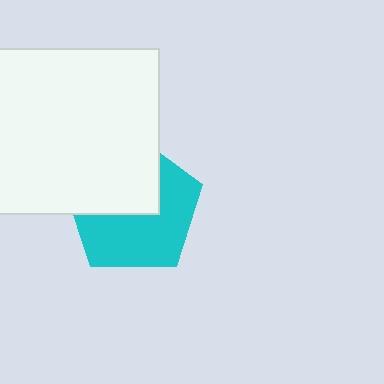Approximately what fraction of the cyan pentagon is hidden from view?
Roughly 44% of the cyan pentagon is hidden behind the white square.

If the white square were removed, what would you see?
You would see the complete cyan pentagon.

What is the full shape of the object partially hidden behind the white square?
The partially hidden object is a cyan pentagon.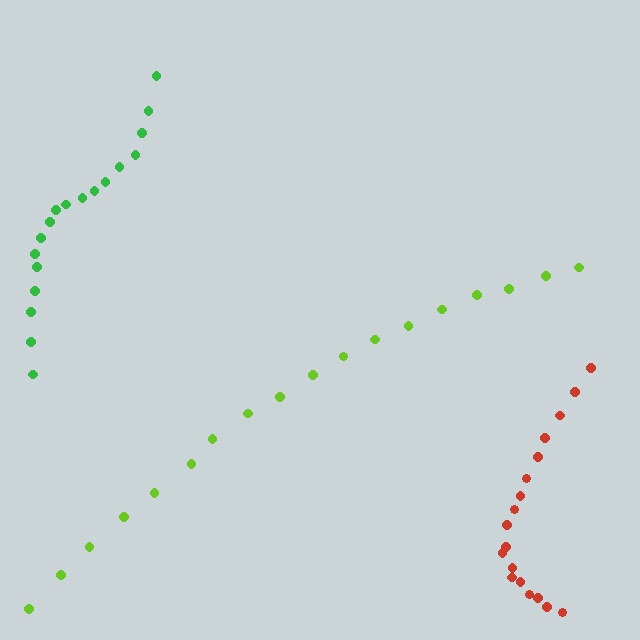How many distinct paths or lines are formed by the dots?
There are 3 distinct paths.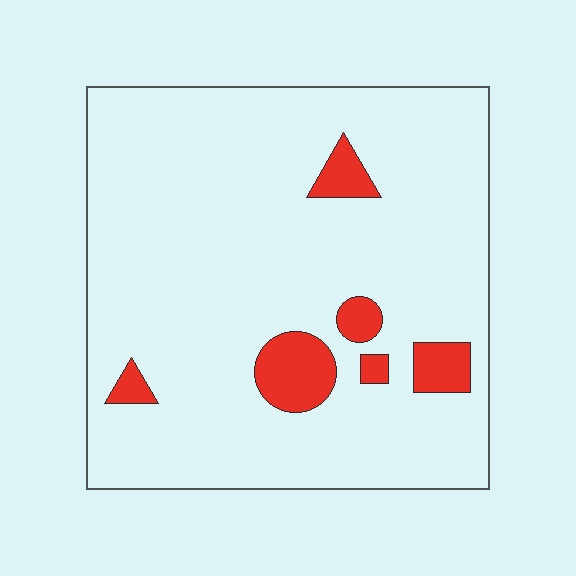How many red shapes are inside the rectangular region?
6.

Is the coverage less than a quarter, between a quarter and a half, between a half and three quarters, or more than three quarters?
Less than a quarter.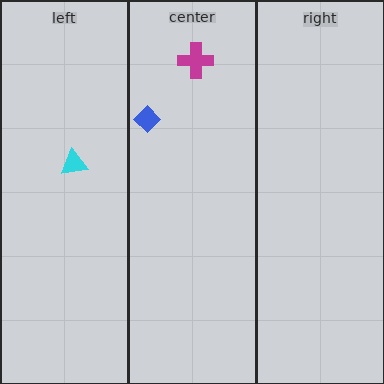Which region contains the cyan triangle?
The left region.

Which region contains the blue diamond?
The center region.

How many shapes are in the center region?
2.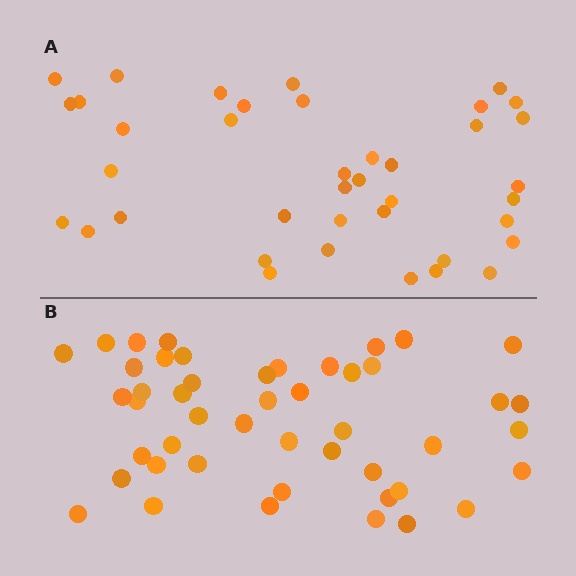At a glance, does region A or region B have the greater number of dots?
Region B (the bottom region) has more dots.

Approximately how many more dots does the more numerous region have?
Region B has roughly 8 or so more dots than region A.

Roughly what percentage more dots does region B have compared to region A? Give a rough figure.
About 20% more.